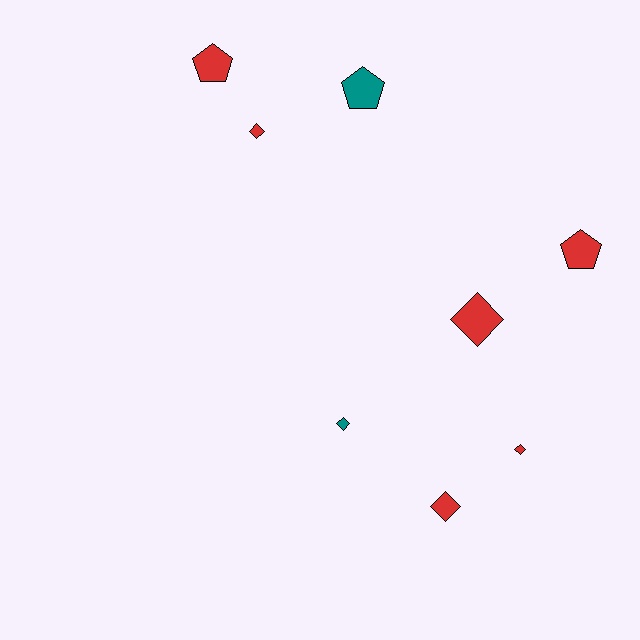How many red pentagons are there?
There are 2 red pentagons.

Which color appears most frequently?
Red, with 6 objects.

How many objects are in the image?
There are 8 objects.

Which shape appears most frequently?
Diamond, with 5 objects.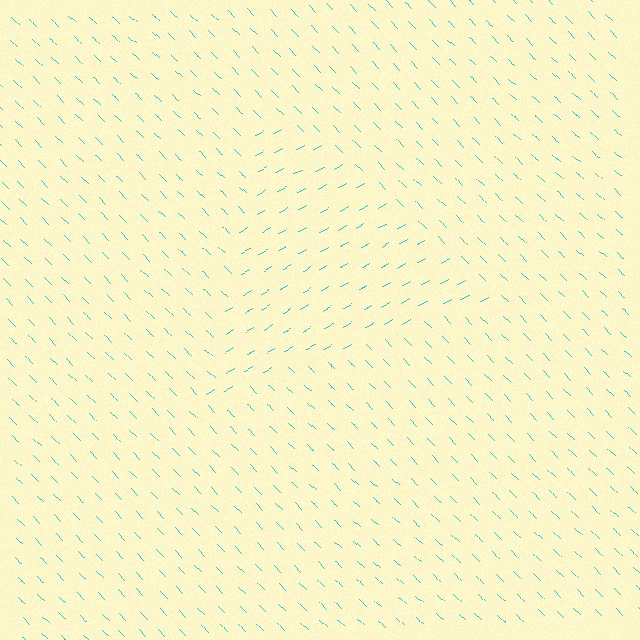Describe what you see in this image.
The image is filled with small cyan line segments. A triangle region in the image has lines oriented differently from the surrounding lines, creating a visible texture boundary.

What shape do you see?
I see a triangle.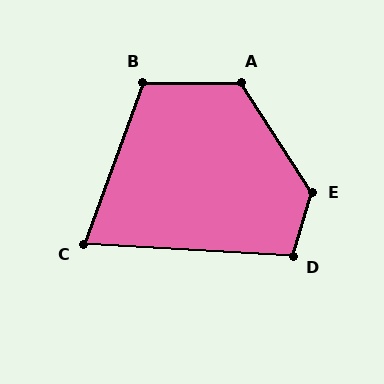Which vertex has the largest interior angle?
E, at approximately 131 degrees.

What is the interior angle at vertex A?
Approximately 123 degrees (obtuse).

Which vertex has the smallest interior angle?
C, at approximately 73 degrees.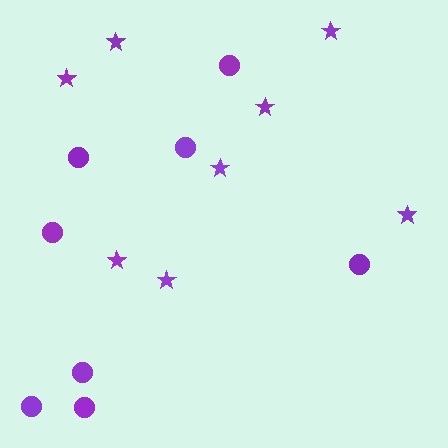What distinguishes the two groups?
There are 2 groups: one group of stars (8) and one group of circles (8).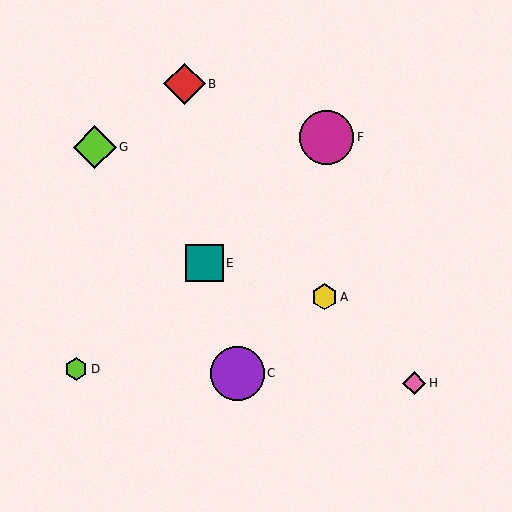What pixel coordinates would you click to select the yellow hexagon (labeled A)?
Click at (324, 297) to select the yellow hexagon A.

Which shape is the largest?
The magenta circle (labeled F) is the largest.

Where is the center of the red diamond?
The center of the red diamond is at (185, 84).